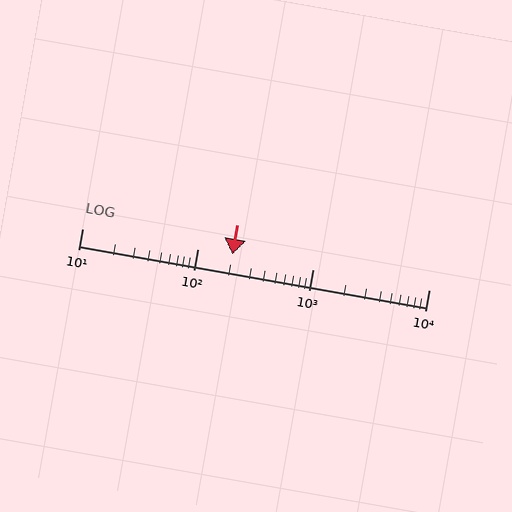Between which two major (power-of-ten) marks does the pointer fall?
The pointer is between 100 and 1000.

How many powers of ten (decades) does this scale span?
The scale spans 3 decades, from 10 to 10000.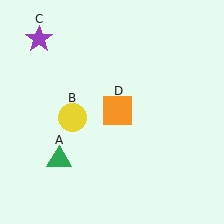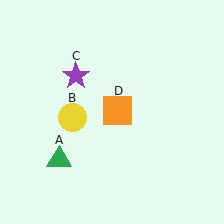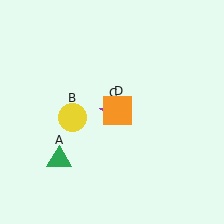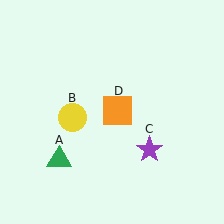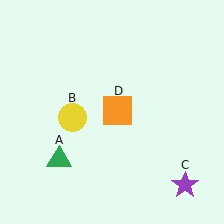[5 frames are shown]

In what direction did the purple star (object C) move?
The purple star (object C) moved down and to the right.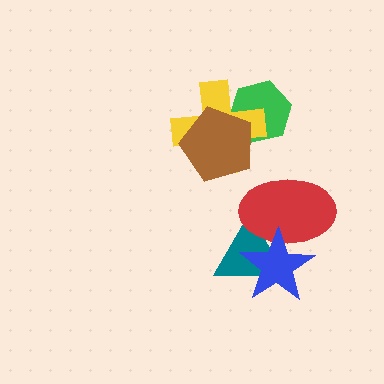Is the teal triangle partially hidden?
Yes, it is partially covered by another shape.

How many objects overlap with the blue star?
2 objects overlap with the blue star.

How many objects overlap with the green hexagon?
2 objects overlap with the green hexagon.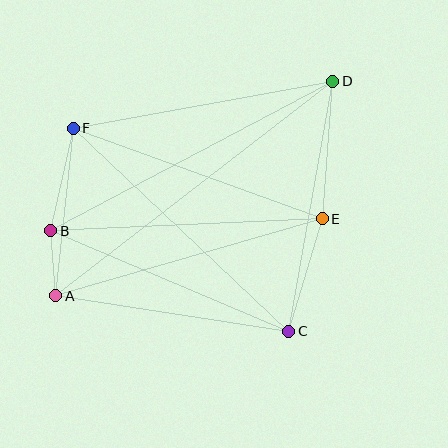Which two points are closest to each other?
Points A and B are closest to each other.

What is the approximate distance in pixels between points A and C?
The distance between A and C is approximately 236 pixels.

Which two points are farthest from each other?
Points A and D are farthest from each other.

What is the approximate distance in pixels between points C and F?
The distance between C and F is approximately 296 pixels.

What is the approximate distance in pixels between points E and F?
The distance between E and F is approximately 265 pixels.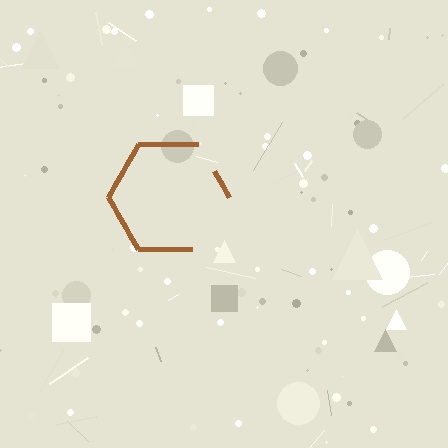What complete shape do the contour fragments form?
The contour fragments form a hexagon.